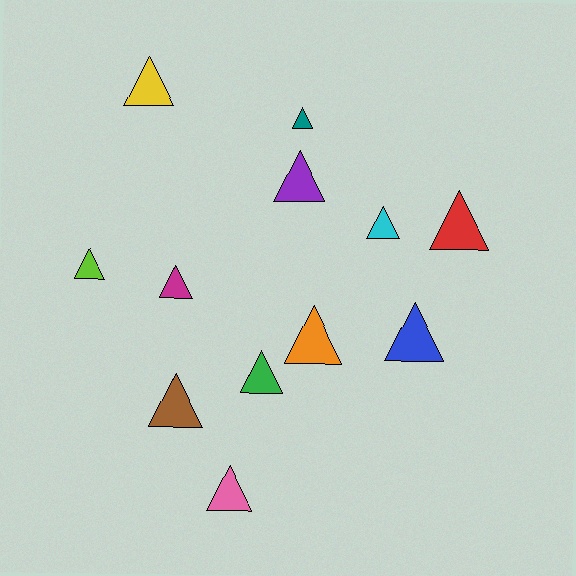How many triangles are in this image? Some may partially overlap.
There are 12 triangles.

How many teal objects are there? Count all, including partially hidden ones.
There is 1 teal object.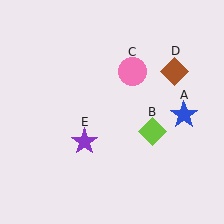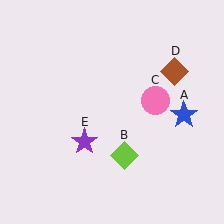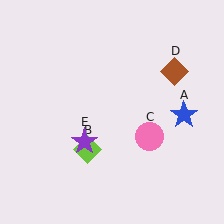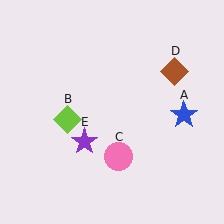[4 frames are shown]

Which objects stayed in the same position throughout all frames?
Blue star (object A) and brown diamond (object D) and purple star (object E) remained stationary.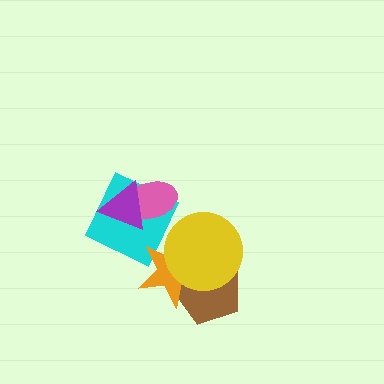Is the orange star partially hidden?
Yes, it is partially covered by another shape.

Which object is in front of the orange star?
The yellow circle is in front of the orange star.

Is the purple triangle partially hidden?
No, no other shape covers it.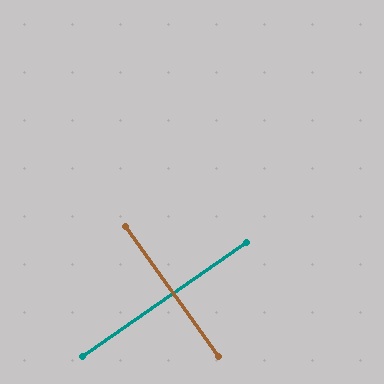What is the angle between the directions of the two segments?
Approximately 89 degrees.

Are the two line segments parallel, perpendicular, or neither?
Perpendicular — they meet at approximately 89°.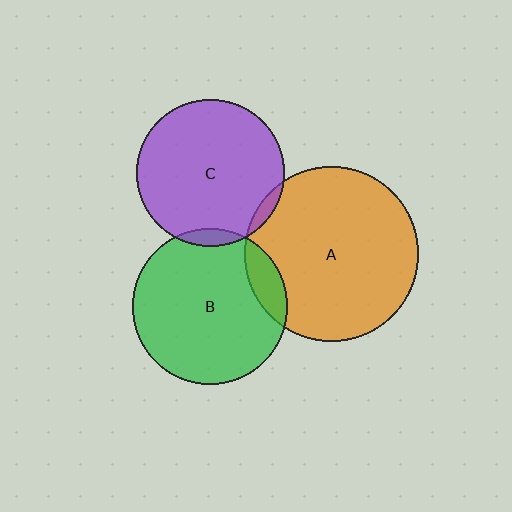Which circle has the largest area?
Circle A (orange).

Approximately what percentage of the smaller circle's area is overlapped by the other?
Approximately 5%.